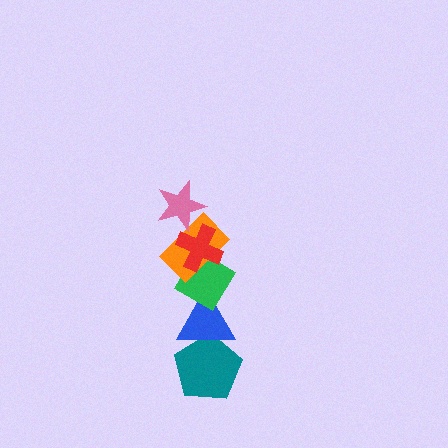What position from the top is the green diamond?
The green diamond is 4th from the top.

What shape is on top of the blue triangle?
The green diamond is on top of the blue triangle.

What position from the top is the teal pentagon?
The teal pentagon is 6th from the top.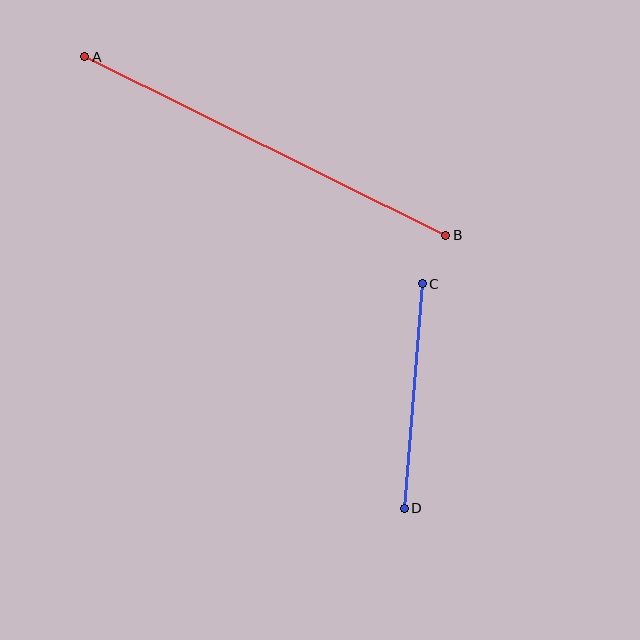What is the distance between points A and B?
The distance is approximately 403 pixels.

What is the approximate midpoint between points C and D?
The midpoint is at approximately (413, 396) pixels.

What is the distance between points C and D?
The distance is approximately 225 pixels.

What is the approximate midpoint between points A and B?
The midpoint is at approximately (265, 146) pixels.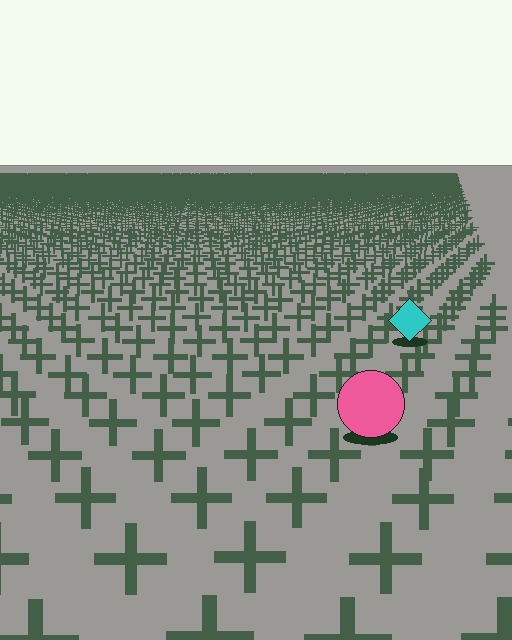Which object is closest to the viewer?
The pink circle is closest. The texture marks near it are larger and more spread out.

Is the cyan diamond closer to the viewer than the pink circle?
No. The pink circle is closer — you can tell from the texture gradient: the ground texture is coarser near it.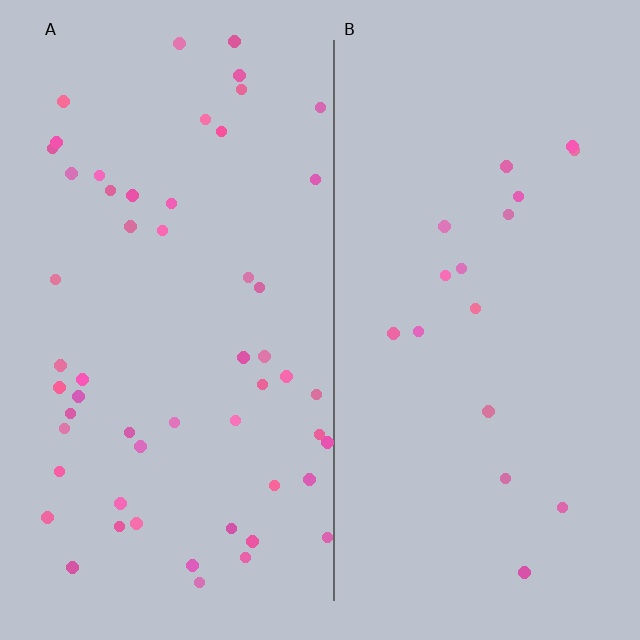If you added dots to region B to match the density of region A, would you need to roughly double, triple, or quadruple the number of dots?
Approximately triple.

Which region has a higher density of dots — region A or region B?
A (the left).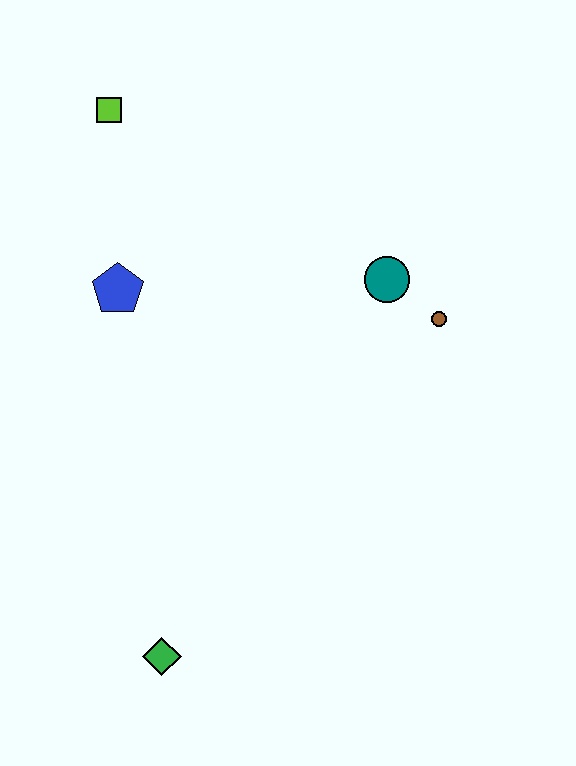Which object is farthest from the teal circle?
The green diamond is farthest from the teal circle.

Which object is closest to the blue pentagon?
The lime square is closest to the blue pentagon.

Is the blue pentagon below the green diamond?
No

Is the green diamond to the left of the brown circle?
Yes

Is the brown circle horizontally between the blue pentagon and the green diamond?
No